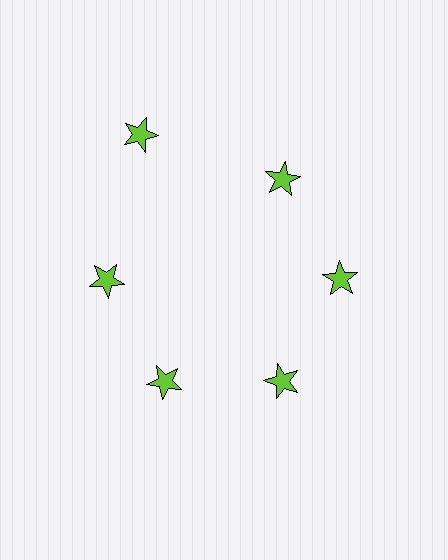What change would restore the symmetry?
The symmetry would be restored by moving it inward, back onto the ring so that all 6 stars sit at equal angles and equal distance from the center.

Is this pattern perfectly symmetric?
No. The 6 lime stars are arranged in a ring, but one element near the 11 o'clock position is pushed outward from the center, breaking the 6-fold rotational symmetry.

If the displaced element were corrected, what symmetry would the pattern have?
It would have 6-fold rotational symmetry — the pattern would map onto itself every 60 degrees.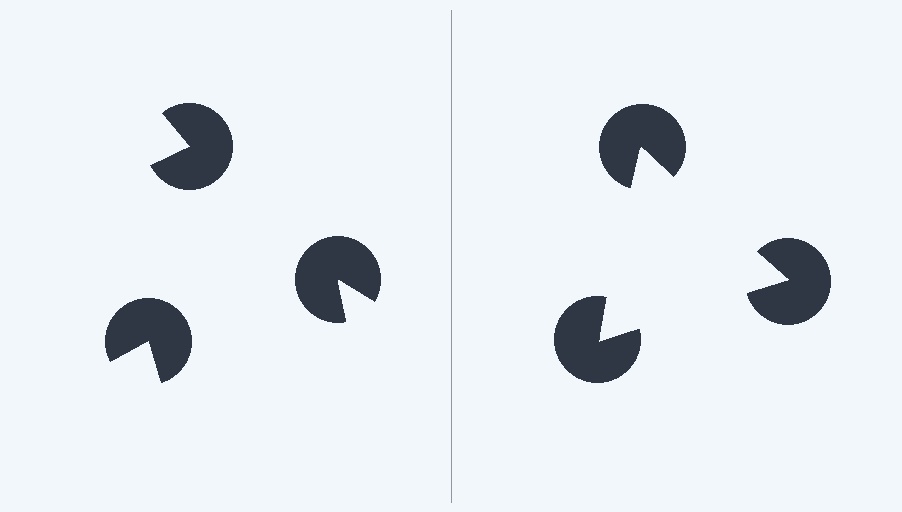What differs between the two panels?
The pac-man discs are positioned identically on both sides; only the wedge orientations differ. On the right they align to a triangle; on the left they are misaligned.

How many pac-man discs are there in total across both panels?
6 — 3 on each side.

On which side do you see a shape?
An illusory triangle appears on the right side. On the left side the wedge cuts are rotated, so no coherent shape forms.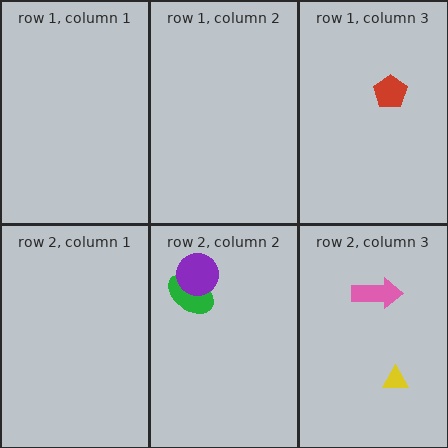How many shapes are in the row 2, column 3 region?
2.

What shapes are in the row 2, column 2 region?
The green ellipse, the purple circle.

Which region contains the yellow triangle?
The row 2, column 3 region.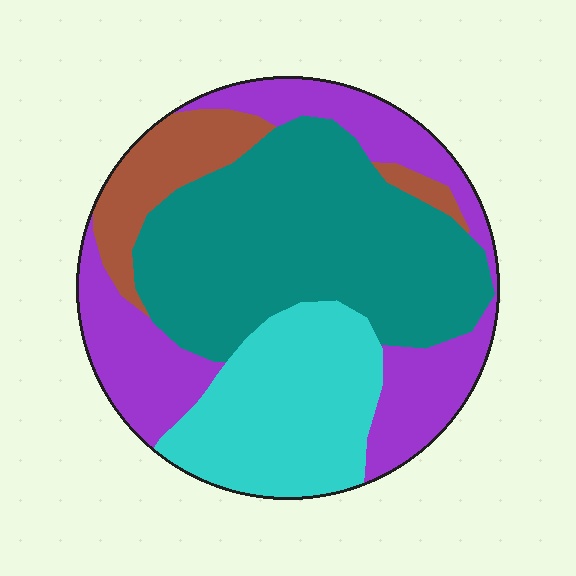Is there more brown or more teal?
Teal.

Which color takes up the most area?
Teal, at roughly 40%.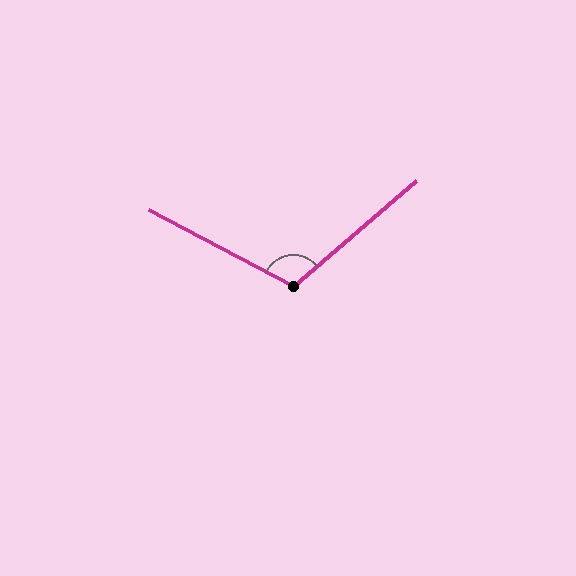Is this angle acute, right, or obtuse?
It is obtuse.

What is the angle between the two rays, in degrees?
Approximately 112 degrees.